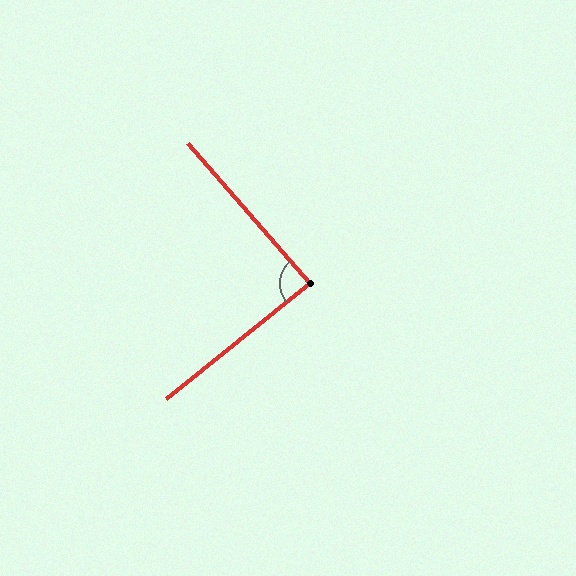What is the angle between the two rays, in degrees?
Approximately 88 degrees.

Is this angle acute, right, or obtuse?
It is approximately a right angle.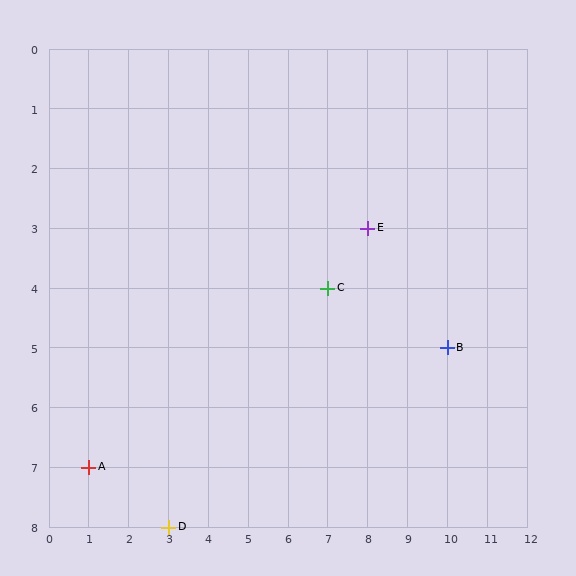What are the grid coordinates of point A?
Point A is at grid coordinates (1, 7).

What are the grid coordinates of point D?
Point D is at grid coordinates (3, 8).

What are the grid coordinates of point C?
Point C is at grid coordinates (7, 4).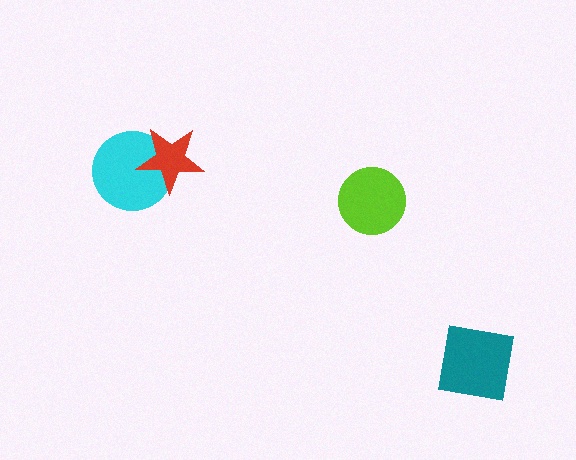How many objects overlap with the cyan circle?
1 object overlaps with the cyan circle.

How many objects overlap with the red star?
1 object overlaps with the red star.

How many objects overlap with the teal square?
0 objects overlap with the teal square.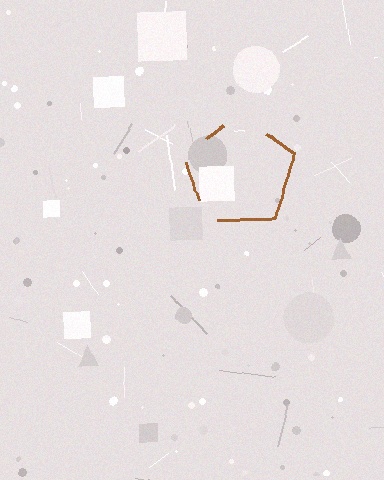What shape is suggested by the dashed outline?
The dashed outline suggests a pentagon.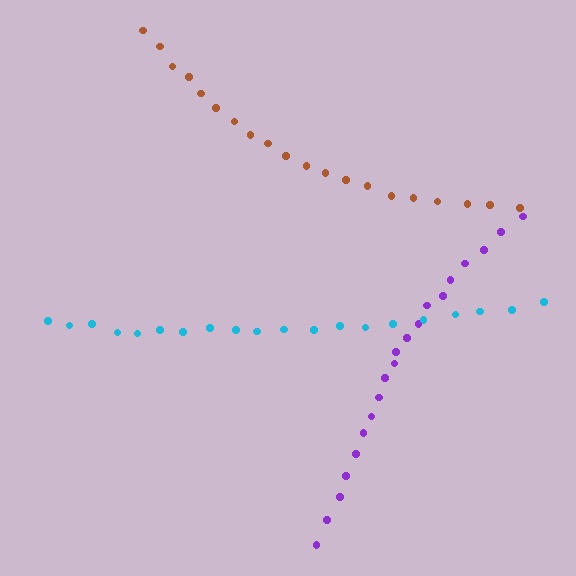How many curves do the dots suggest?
There are 3 distinct paths.